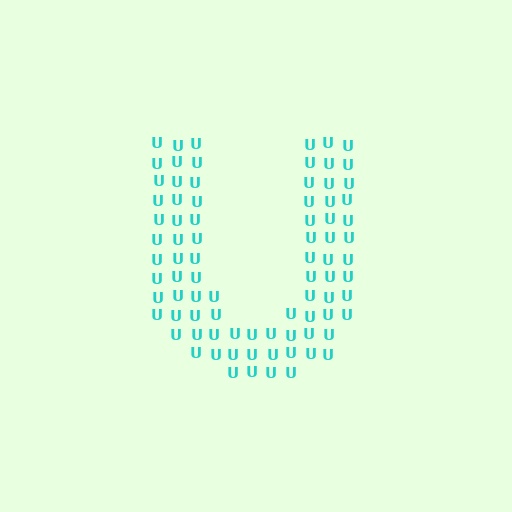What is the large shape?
The large shape is the letter U.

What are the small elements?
The small elements are letter U's.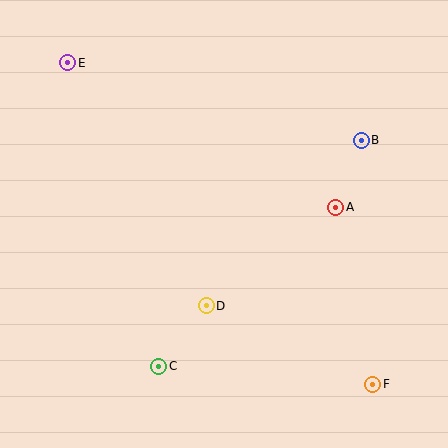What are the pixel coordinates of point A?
Point A is at (336, 207).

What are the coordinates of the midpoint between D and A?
The midpoint between D and A is at (271, 257).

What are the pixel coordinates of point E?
Point E is at (68, 63).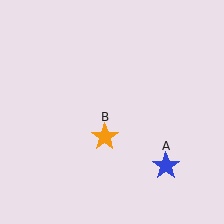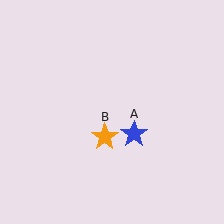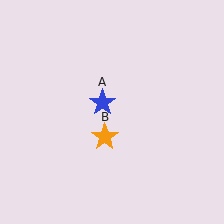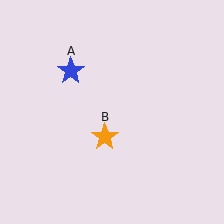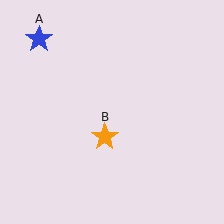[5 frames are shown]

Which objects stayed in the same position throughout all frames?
Orange star (object B) remained stationary.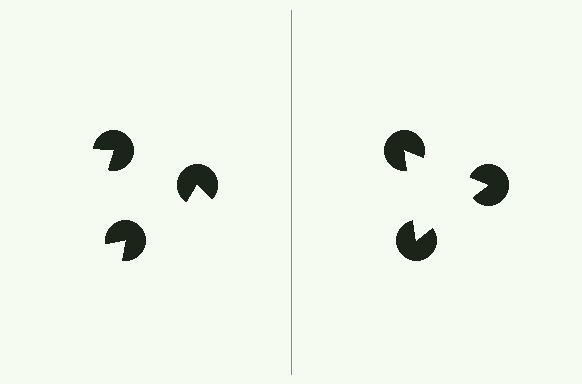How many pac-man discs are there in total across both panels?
6 — 3 on each side.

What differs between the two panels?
The pac-man discs are positioned identically on both sides; only the wedge orientations differ. On the right they align to a triangle; on the left they are misaligned.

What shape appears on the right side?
An illusory triangle.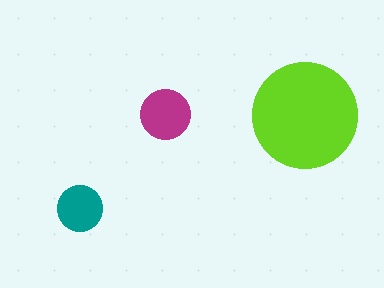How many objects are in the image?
There are 3 objects in the image.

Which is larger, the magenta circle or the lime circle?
The lime one.